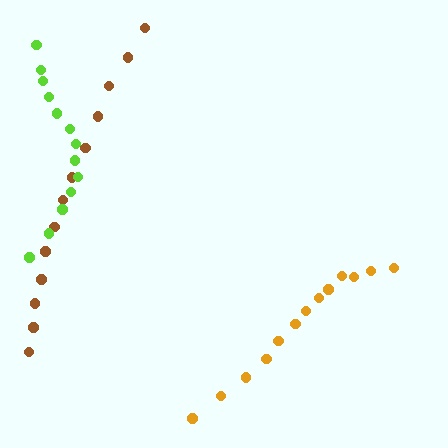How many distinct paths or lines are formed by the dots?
There are 3 distinct paths.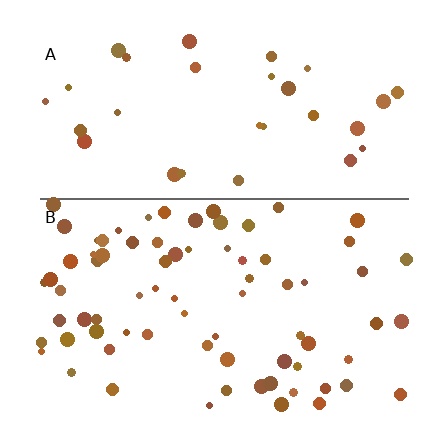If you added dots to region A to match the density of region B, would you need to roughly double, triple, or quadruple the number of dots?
Approximately double.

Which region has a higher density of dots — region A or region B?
B (the bottom).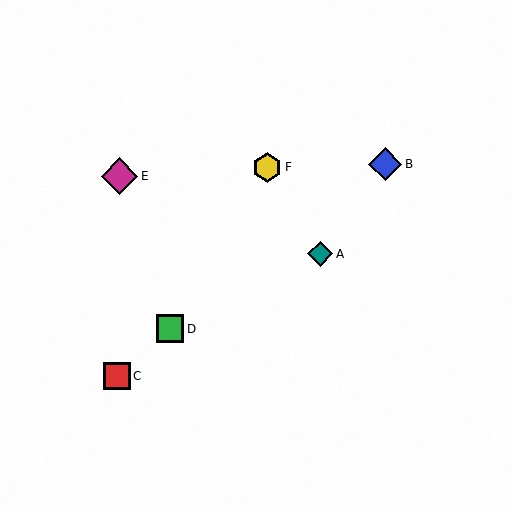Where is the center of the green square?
The center of the green square is at (170, 329).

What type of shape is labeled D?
Shape D is a green square.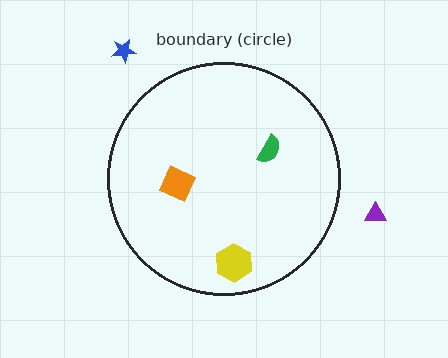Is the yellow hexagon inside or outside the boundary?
Inside.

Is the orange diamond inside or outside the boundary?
Inside.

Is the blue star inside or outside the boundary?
Outside.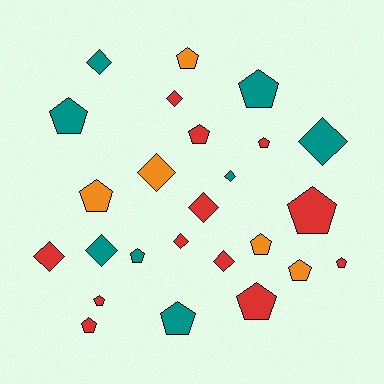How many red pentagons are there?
There are 7 red pentagons.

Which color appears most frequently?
Red, with 12 objects.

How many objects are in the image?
There are 25 objects.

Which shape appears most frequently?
Pentagon, with 15 objects.